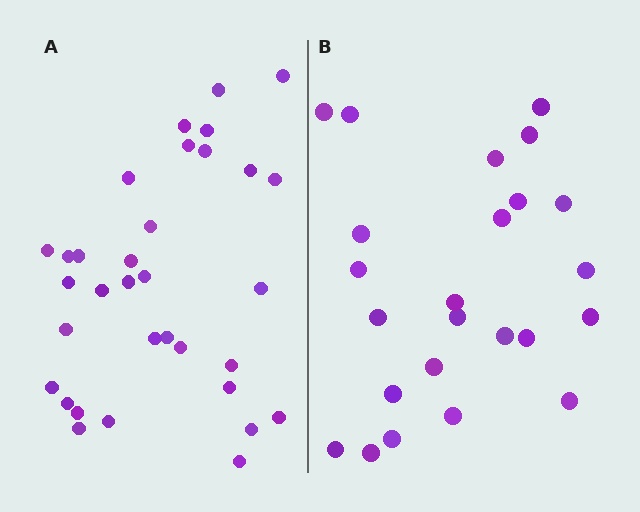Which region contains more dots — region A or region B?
Region A (the left region) has more dots.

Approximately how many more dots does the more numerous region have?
Region A has roughly 8 or so more dots than region B.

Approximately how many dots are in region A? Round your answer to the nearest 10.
About 30 dots. (The exact count is 33, which rounds to 30.)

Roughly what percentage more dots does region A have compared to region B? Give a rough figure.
About 40% more.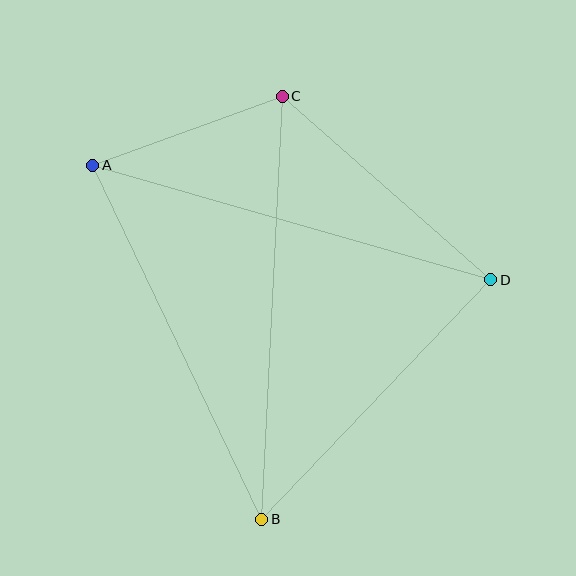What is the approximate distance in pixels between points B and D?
The distance between B and D is approximately 332 pixels.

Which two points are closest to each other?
Points A and C are closest to each other.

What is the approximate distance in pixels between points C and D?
The distance between C and D is approximately 278 pixels.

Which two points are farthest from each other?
Points B and C are farthest from each other.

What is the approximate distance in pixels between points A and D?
The distance between A and D is approximately 414 pixels.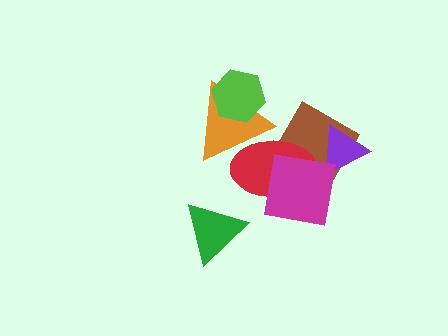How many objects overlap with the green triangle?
0 objects overlap with the green triangle.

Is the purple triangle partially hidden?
Yes, it is partially covered by another shape.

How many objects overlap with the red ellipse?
3 objects overlap with the red ellipse.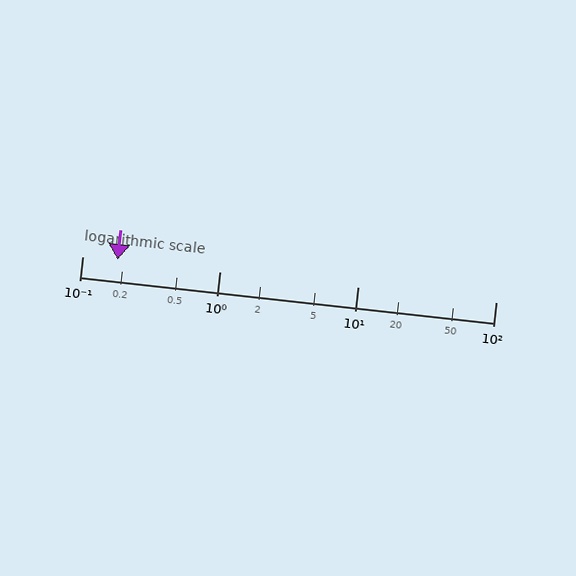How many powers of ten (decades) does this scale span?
The scale spans 3 decades, from 0.1 to 100.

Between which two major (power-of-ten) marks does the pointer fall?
The pointer is between 0.1 and 1.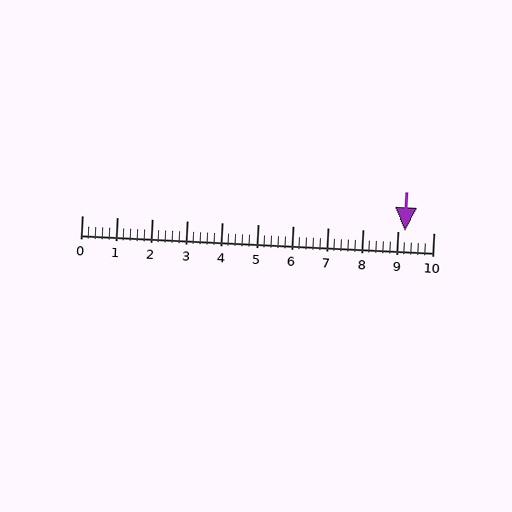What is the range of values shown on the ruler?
The ruler shows values from 0 to 10.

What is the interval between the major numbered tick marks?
The major tick marks are spaced 1 units apart.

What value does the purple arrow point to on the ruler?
The purple arrow points to approximately 9.2.